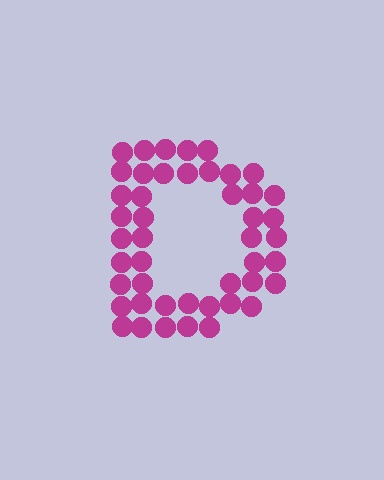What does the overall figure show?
The overall figure shows the letter D.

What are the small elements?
The small elements are circles.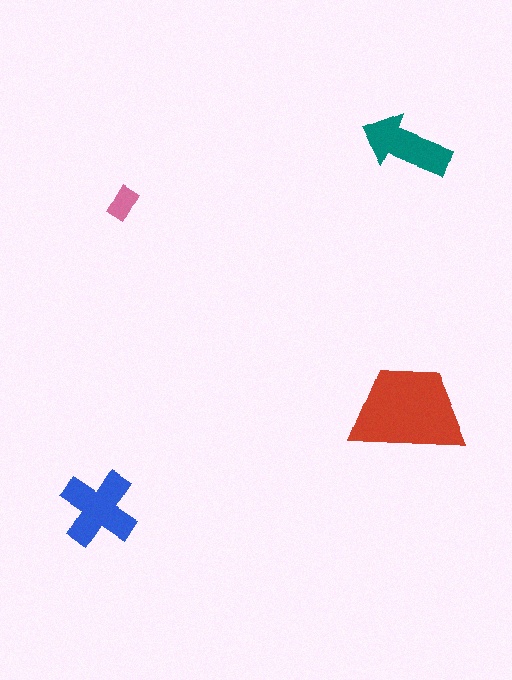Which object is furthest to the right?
The red trapezoid is rightmost.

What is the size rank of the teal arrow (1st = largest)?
3rd.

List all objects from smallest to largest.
The pink rectangle, the teal arrow, the blue cross, the red trapezoid.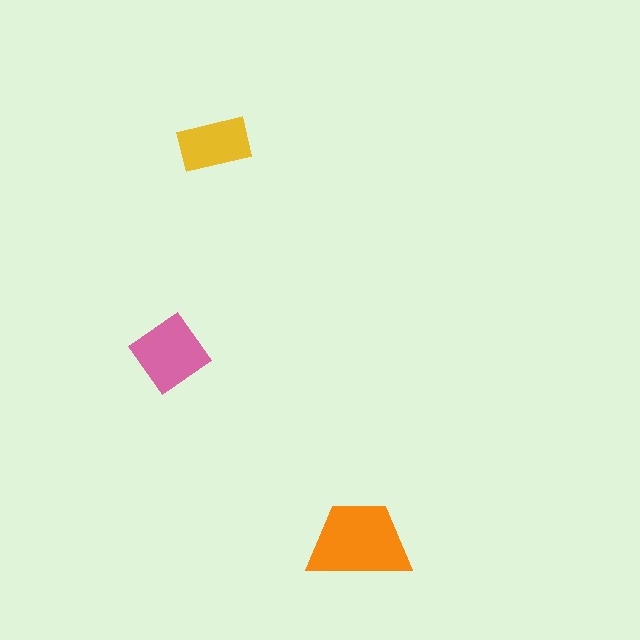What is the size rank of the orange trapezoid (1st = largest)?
1st.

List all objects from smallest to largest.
The yellow rectangle, the pink diamond, the orange trapezoid.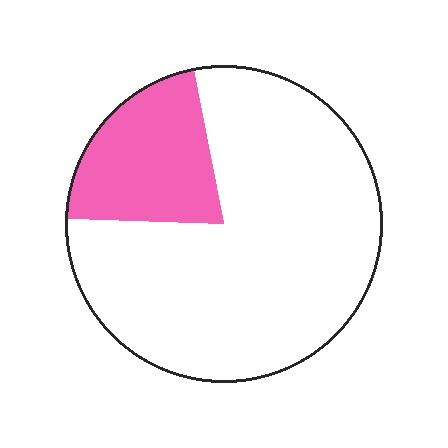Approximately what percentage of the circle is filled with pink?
Approximately 20%.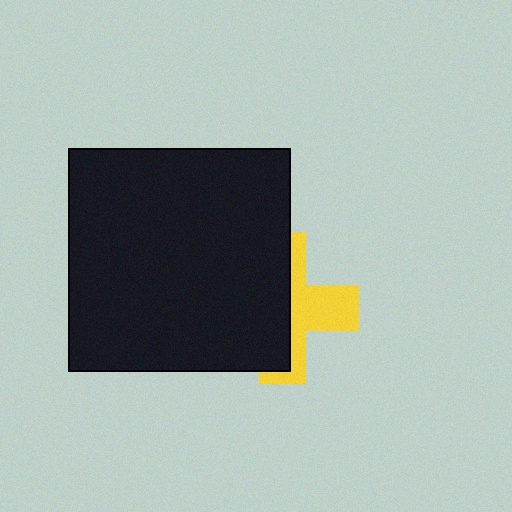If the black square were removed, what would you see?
You would see the complete yellow cross.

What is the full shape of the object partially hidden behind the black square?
The partially hidden object is a yellow cross.